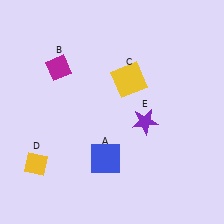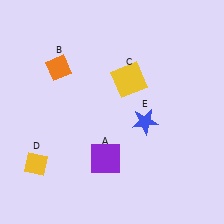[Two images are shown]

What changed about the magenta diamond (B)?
In Image 1, B is magenta. In Image 2, it changed to orange.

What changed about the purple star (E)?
In Image 1, E is purple. In Image 2, it changed to blue.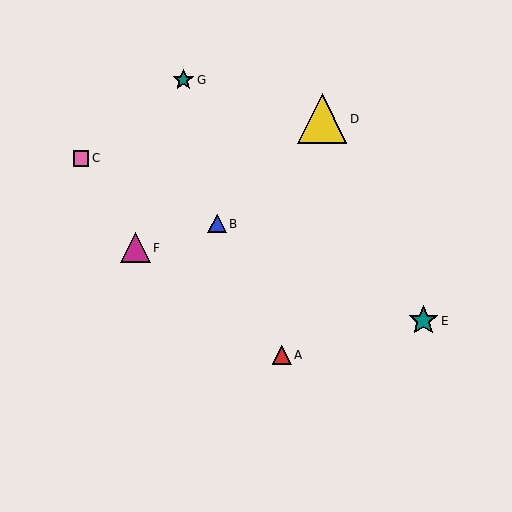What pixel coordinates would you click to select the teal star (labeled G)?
Click at (183, 80) to select the teal star G.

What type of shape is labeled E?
Shape E is a teal star.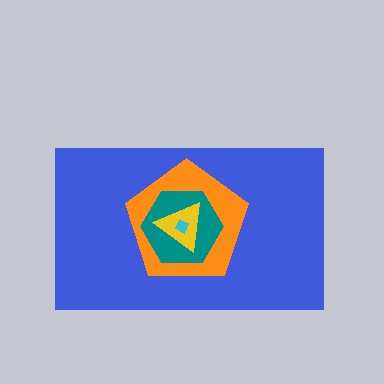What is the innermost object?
The cyan diamond.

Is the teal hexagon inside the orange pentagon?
Yes.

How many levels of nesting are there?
5.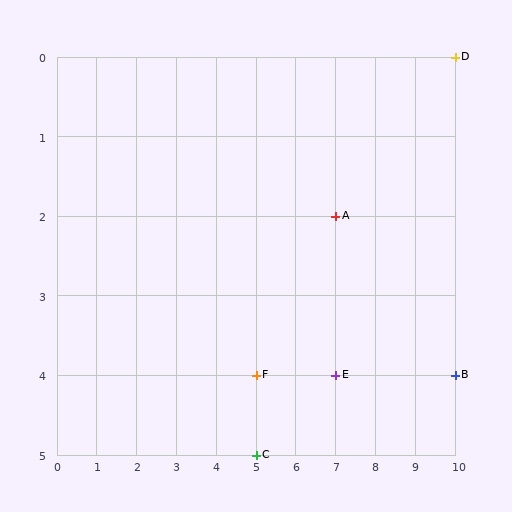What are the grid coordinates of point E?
Point E is at grid coordinates (7, 4).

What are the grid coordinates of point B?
Point B is at grid coordinates (10, 4).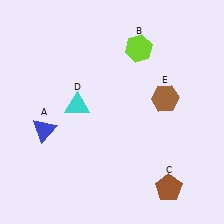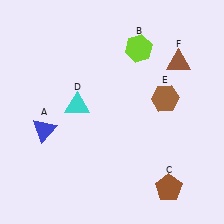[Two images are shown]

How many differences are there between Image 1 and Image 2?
There is 1 difference between the two images.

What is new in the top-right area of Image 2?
A brown triangle (F) was added in the top-right area of Image 2.